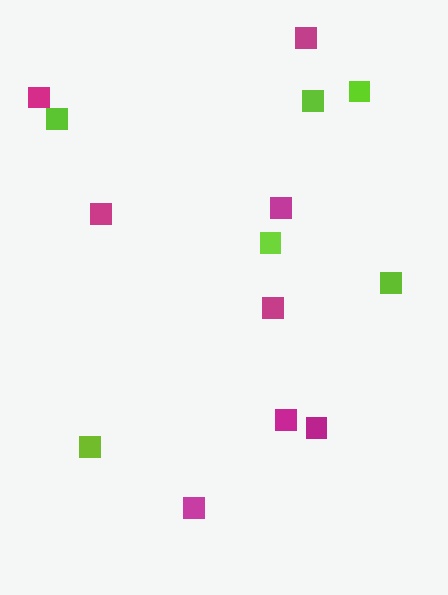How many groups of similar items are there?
There are 2 groups: one group of lime squares (6) and one group of magenta squares (8).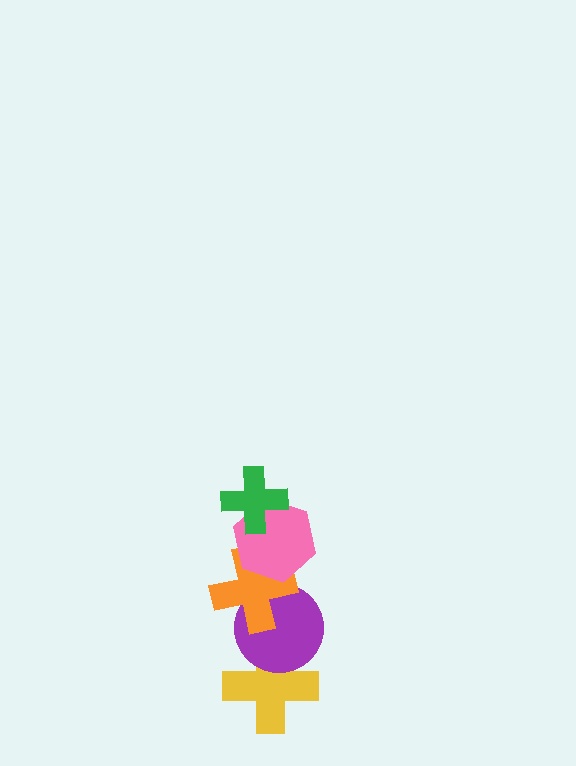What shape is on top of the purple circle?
The orange cross is on top of the purple circle.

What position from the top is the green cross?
The green cross is 1st from the top.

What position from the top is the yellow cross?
The yellow cross is 5th from the top.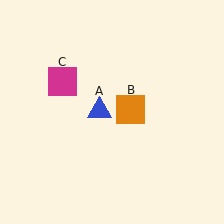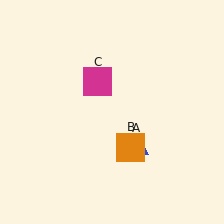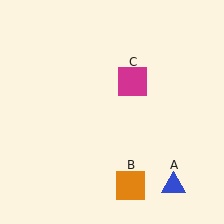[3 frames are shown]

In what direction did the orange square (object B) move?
The orange square (object B) moved down.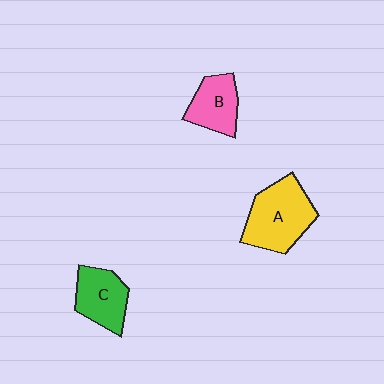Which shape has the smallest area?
Shape B (pink).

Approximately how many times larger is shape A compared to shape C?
Approximately 1.5 times.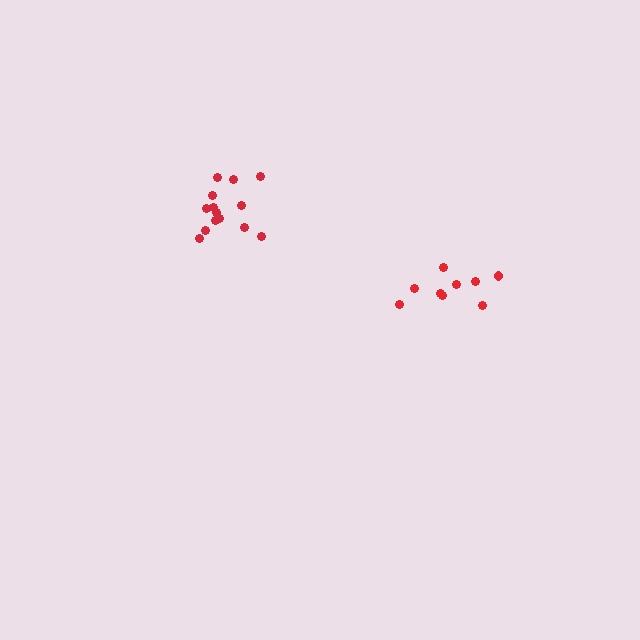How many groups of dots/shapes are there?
There are 2 groups.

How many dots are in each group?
Group 1: 9 dots, Group 2: 14 dots (23 total).